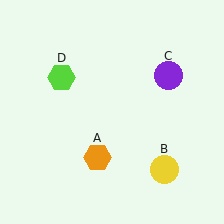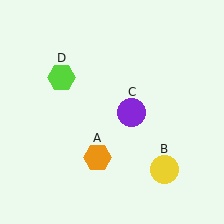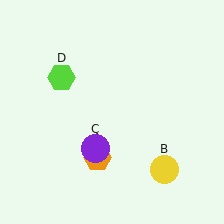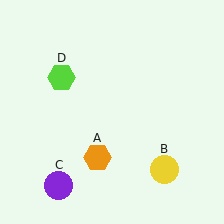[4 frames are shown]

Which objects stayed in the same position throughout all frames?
Orange hexagon (object A) and yellow circle (object B) and lime hexagon (object D) remained stationary.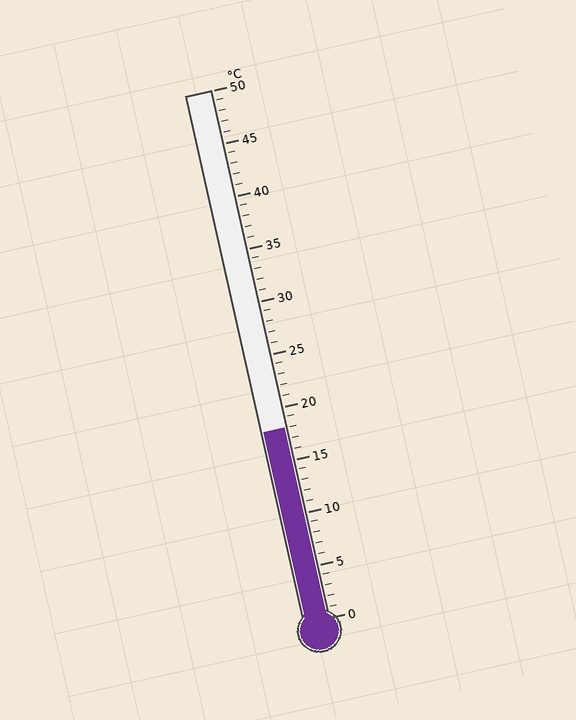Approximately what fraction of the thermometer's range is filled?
The thermometer is filled to approximately 35% of its range.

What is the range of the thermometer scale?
The thermometer scale ranges from 0°C to 50°C.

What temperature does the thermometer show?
The thermometer shows approximately 18°C.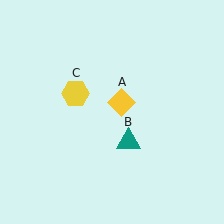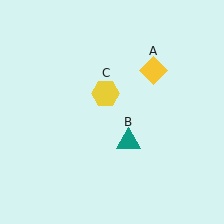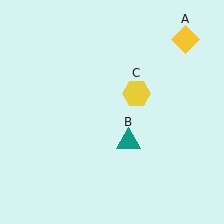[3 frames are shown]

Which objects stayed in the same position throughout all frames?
Teal triangle (object B) remained stationary.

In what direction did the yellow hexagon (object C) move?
The yellow hexagon (object C) moved right.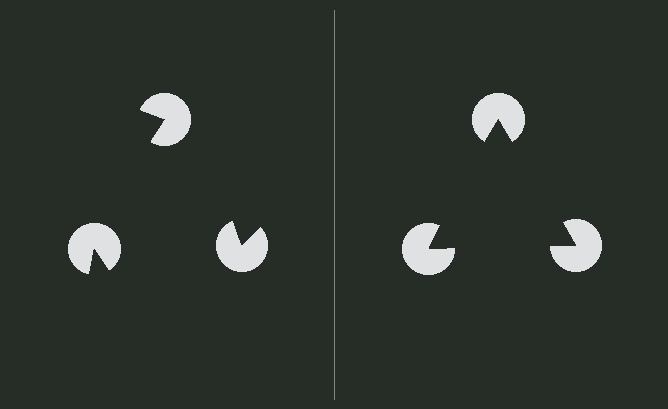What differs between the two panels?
The pac-man discs are positioned identically on both sides; only the wedge orientations differ. On the right they align to a triangle; on the left they are misaligned.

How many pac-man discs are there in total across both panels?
6 — 3 on each side.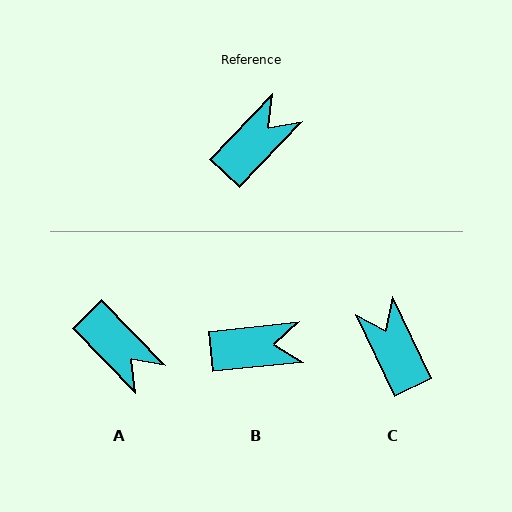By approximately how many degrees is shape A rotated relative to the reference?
Approximately 93 degrees clockwise.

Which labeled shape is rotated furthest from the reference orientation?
A, about 93 degrees away.